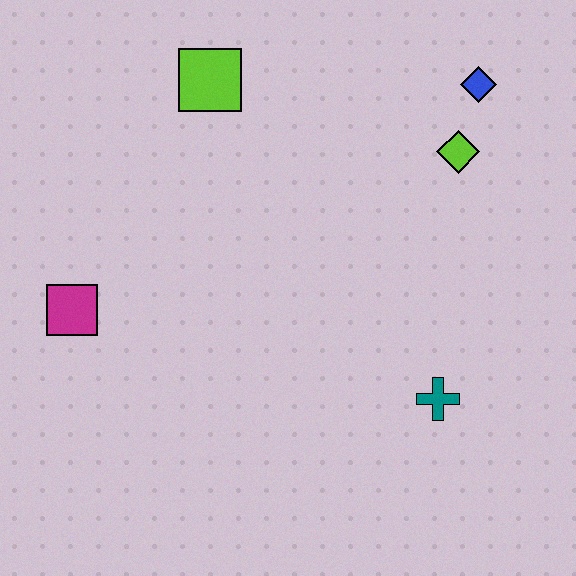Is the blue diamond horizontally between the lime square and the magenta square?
No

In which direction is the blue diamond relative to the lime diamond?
The blue diamond is above the lime diamond.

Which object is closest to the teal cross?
The lime diamond is closest to the teal cross.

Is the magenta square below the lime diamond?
Yes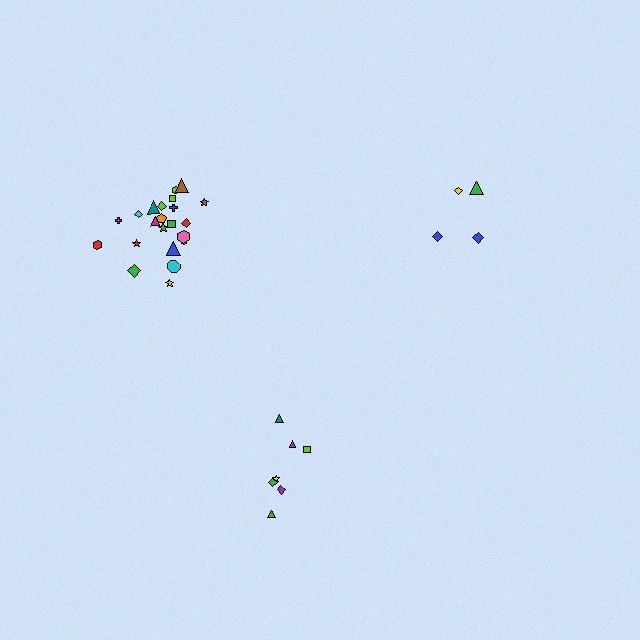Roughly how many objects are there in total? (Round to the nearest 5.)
Roughly 35 objects in total.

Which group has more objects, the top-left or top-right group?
The top-left group.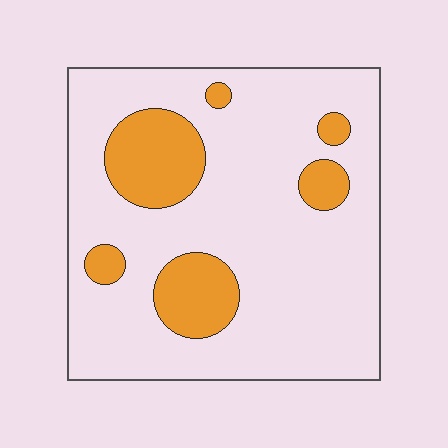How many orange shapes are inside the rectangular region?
6.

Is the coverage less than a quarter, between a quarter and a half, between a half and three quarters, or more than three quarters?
Less than a quarter.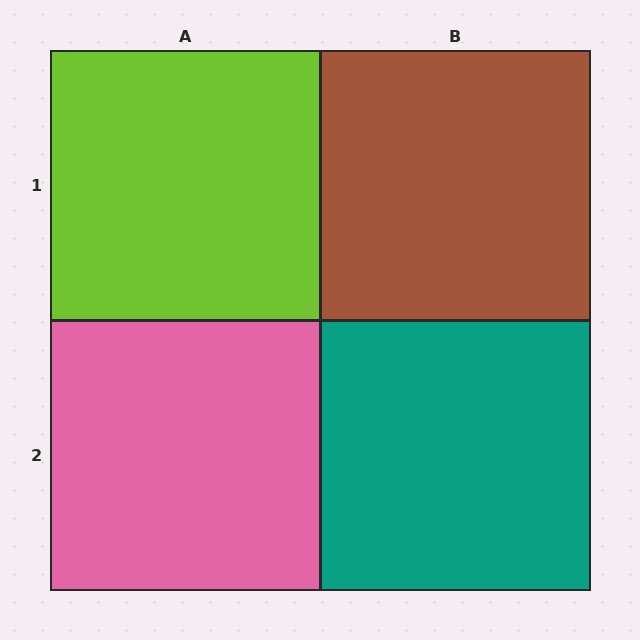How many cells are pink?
1 cell is pink.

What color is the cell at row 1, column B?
Brown.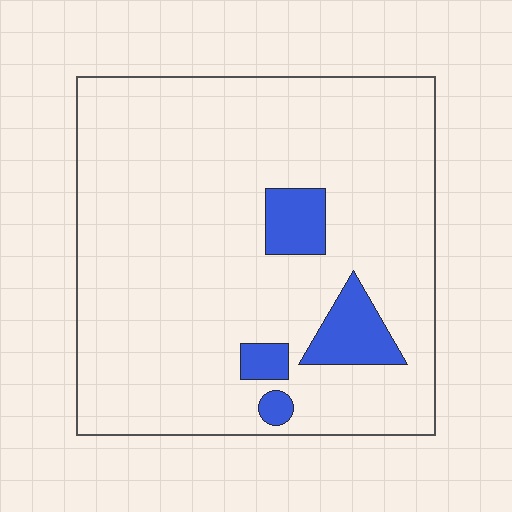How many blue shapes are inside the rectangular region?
4.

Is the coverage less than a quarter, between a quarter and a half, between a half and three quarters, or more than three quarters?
Less than a quarter.